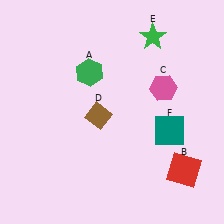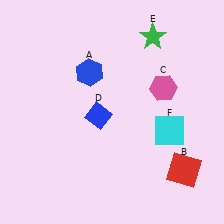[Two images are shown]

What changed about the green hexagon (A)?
In Image 1, A is green. In Image 2, it changed to blue.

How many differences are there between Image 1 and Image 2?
There are 3 differences between the two images.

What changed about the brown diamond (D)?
In Image 1, D is brown. In Image 2, it changed to blue.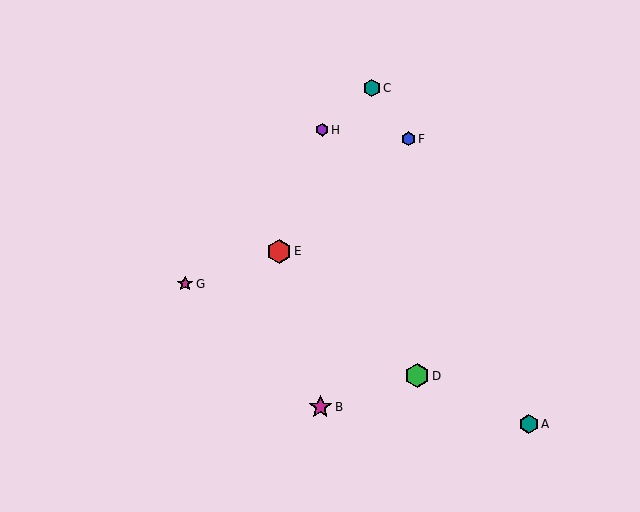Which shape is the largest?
The red hexagon (labeled E) is the largest.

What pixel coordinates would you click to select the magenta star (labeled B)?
Click at (320, 407) to select the magenta star B.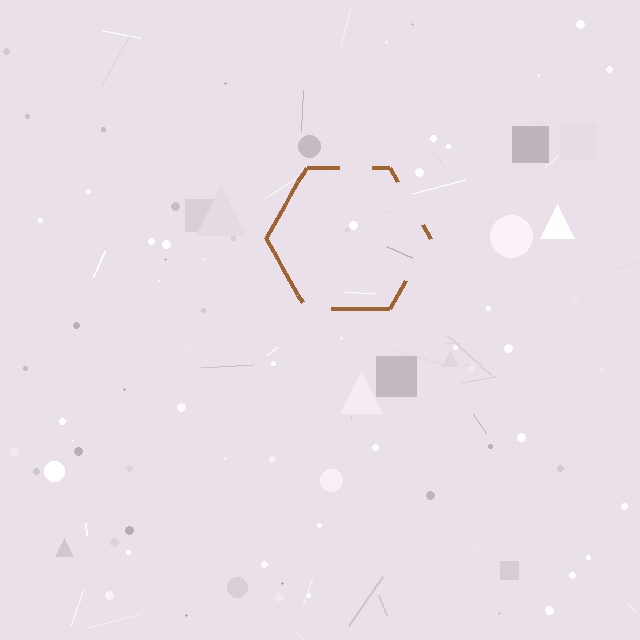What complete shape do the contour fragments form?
The contour fragments form a hexagon.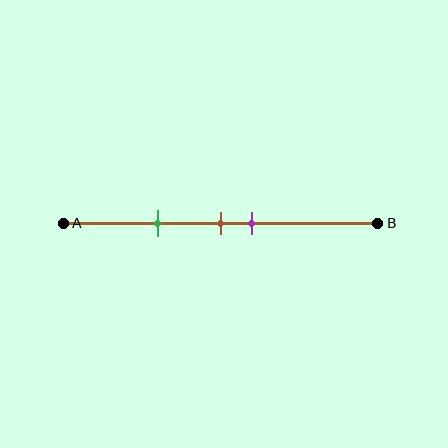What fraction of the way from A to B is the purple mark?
The purple mark is approximately 60% (0.6) of the way from A to B.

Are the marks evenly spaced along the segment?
No, the marks are not evenly spaced.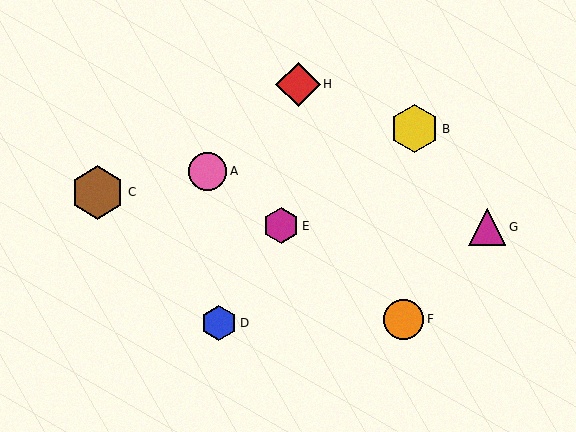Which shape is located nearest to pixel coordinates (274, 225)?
The magenta hexagon (labeled E) at (281, 226) is nearest to that location.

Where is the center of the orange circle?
The center of the orange circle is at (404, 319).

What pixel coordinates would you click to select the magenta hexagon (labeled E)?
Click at (281, 226) to select the magenta hexagon E.